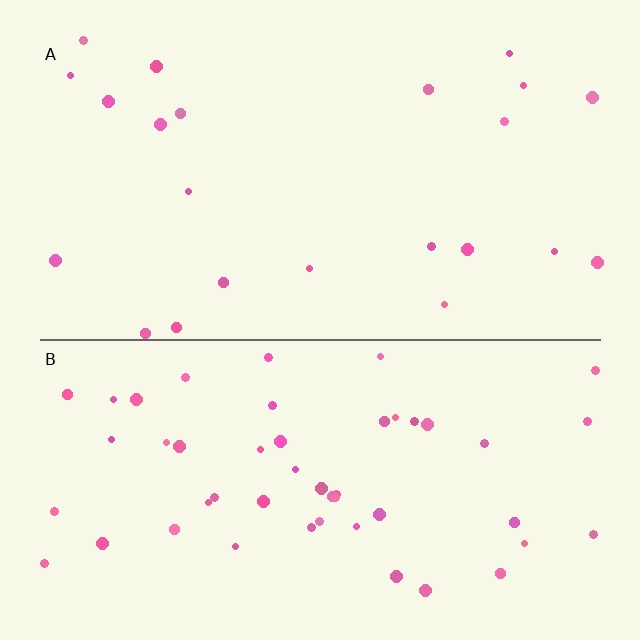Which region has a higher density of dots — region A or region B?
B (the bottom).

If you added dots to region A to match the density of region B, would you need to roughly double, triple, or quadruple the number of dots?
Approximately double.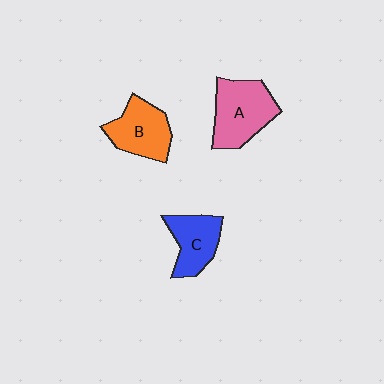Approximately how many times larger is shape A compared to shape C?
Approximately 1.4 times.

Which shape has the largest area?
Shape A (pink).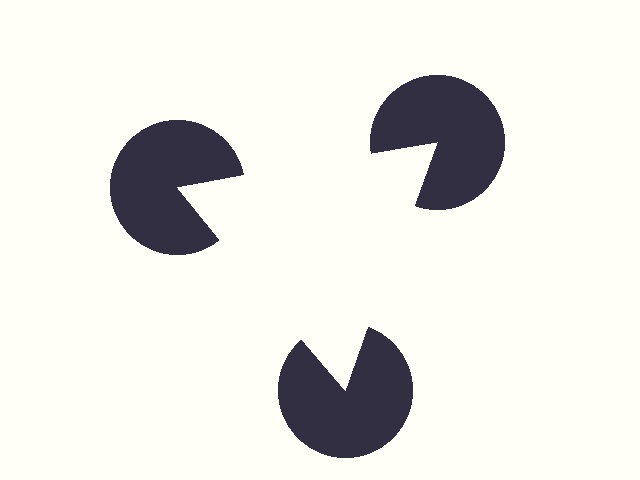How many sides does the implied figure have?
3 sides.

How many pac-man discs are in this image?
There are 3 — one at each vertex of the illusory triangle.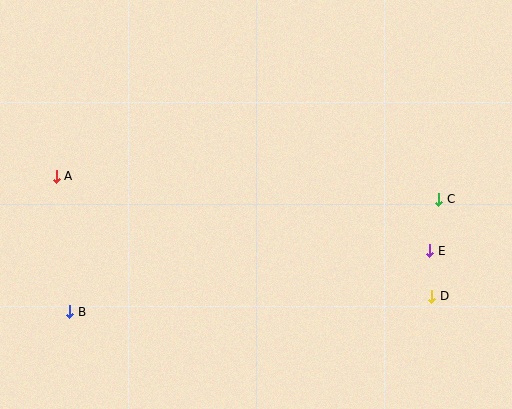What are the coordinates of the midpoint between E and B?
The midpoint between E and B is at (250, 281).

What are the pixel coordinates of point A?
Point A is at (56, 176).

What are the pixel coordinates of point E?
Point E is at (430, 251).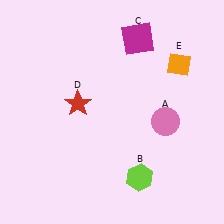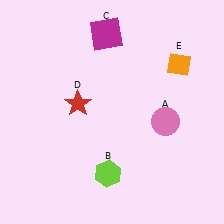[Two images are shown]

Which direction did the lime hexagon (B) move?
The lime hexagon (B) moved left.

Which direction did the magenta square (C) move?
The magenta square (C) moved left.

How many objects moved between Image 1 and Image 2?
2 objects moved between the two images.